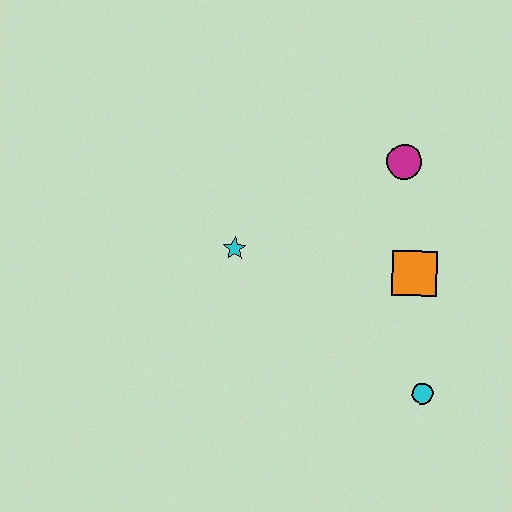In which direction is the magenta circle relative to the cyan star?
The magenta circle is to the right of the cyan star.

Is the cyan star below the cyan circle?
No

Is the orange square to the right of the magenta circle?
Yes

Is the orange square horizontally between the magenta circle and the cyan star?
No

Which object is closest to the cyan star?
The orange square is closest to the cyan star.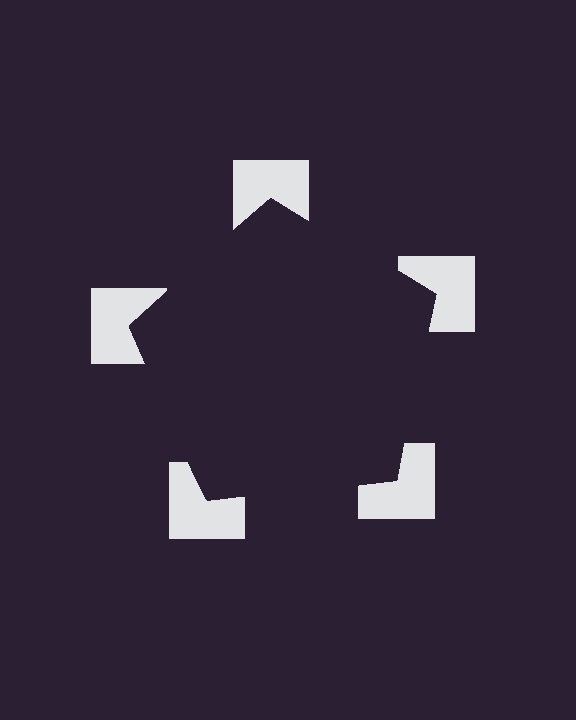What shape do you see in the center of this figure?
An illusory pentagon — its edges are inferred from the aligned wedge cuts in the notched squares, not physically drawn.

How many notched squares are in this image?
There are 5 — one at each vertex of the illusory pentagon.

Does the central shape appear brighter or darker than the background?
It typically appears slightly darker than the background, even though no actual brightness change is drawn.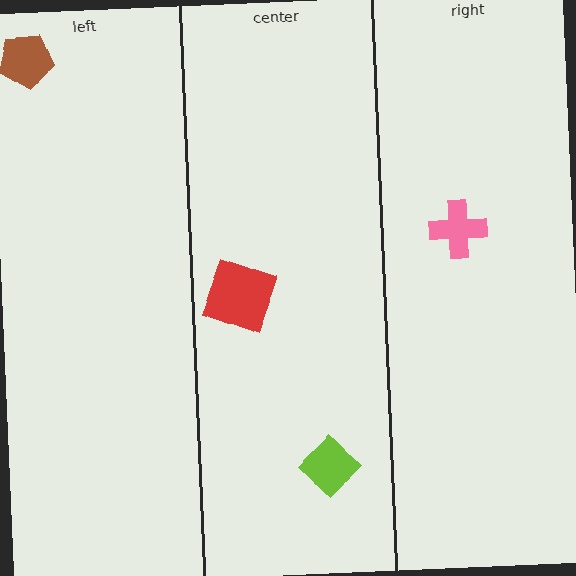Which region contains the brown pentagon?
The left region.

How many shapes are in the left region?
1.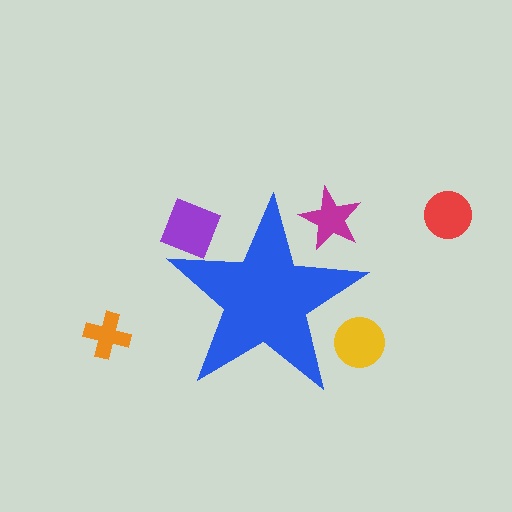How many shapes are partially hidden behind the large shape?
3 shapes are partially hidden.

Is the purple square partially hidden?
Yes, the purple square is partially hidden behind the blue star.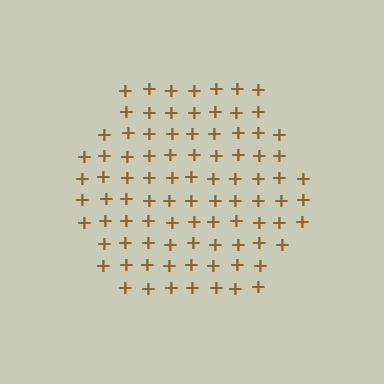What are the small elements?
The small elements are plus signs.